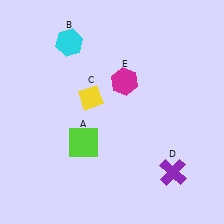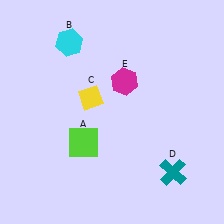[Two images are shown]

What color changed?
The cross (D) changed from purple in Image 1 to teal in Image 2.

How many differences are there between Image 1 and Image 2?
There is 1 difference between the two images.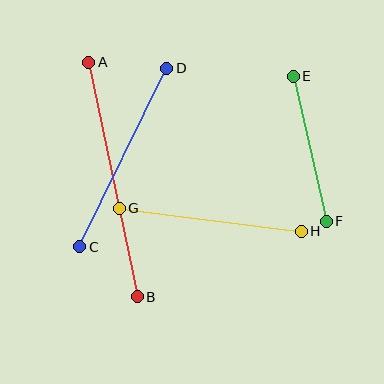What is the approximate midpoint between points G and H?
The midpoint is at approximately (210, 220) pixels.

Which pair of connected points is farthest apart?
Points A and B are farthest apart.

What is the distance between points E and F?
The distance is approximately 149 pixels.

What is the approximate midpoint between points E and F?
The midpoint is at approximately (310, 149) pixels.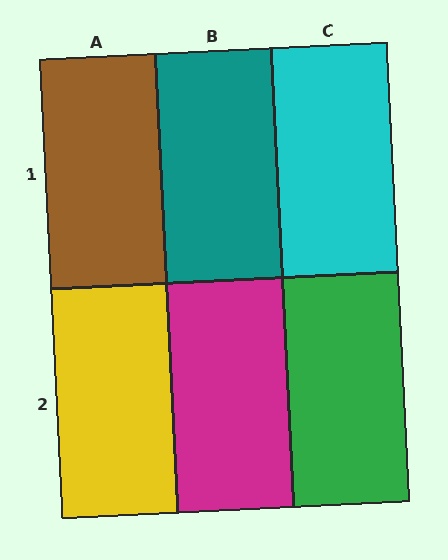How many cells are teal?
1 cell is teal.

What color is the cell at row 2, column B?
Magenta.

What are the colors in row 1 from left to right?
Brown, teal, cyan.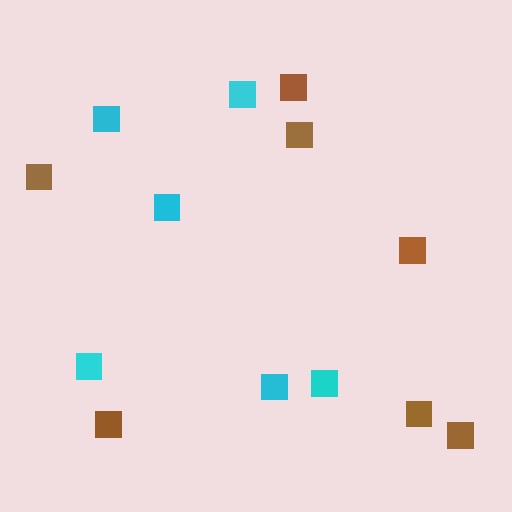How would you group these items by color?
There are 2 groups: one group of brown squares (7) and one group of cyan squares (6).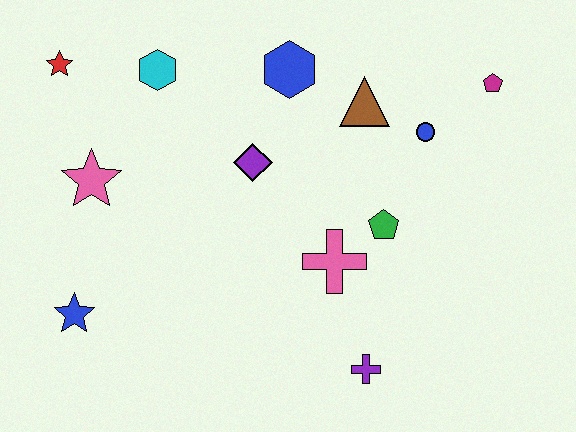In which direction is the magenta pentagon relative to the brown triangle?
The magenta pentagon is to the right of the brown triangle.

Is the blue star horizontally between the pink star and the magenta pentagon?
No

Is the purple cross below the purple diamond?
Yes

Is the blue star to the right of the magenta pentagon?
No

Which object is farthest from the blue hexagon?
The blue star is farthest from the blue hexagon.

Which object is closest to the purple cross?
The pink cross is closest to the purple cross.